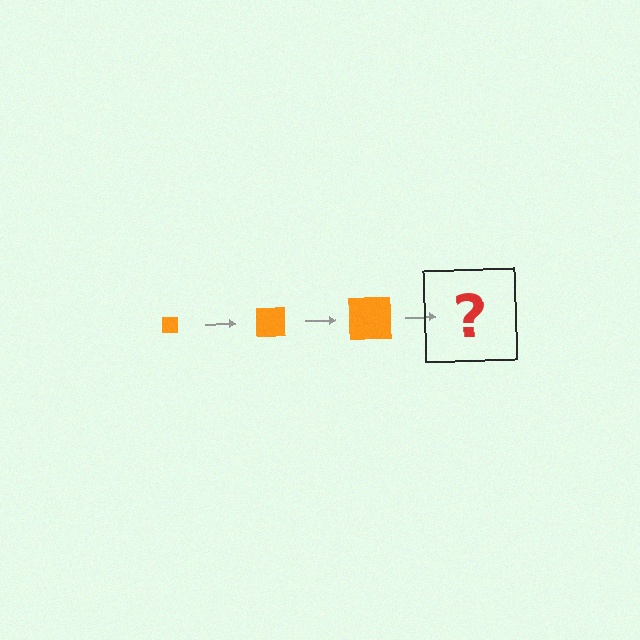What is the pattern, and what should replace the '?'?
The pattern is that the square gets progressively larger each step. The '?' should be an orange square, larger than the previous one.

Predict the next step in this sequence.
The next step is an orange square, larger than the previous one.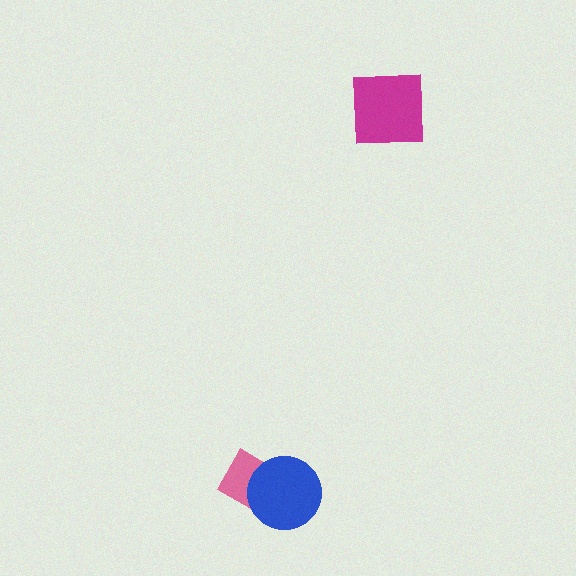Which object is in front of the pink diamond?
The blue circle is in front of the pink diamond.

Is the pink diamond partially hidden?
Yes, it is partially covered by another shape.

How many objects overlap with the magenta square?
0 objects overlap with the magenta square.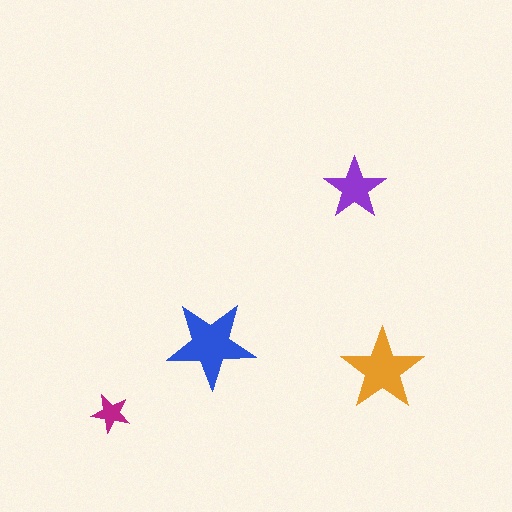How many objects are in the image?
There are 4 objects in the image.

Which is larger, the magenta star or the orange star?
The orange one.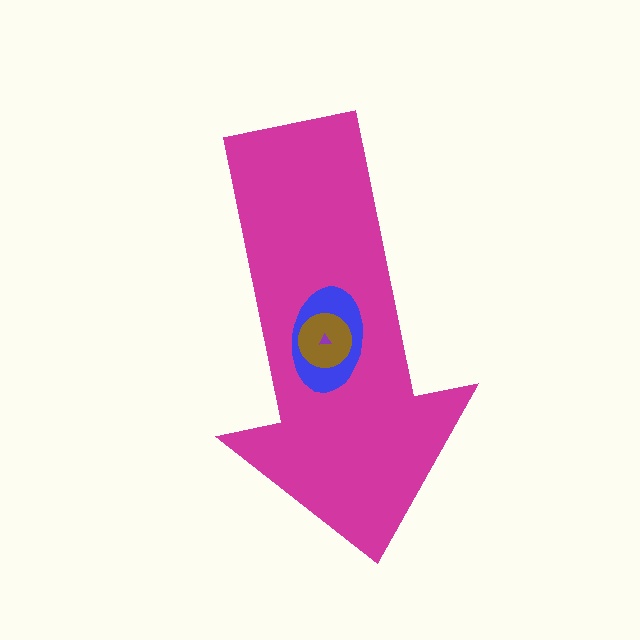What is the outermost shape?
The magenta arrow.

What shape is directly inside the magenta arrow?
The blue ellipse.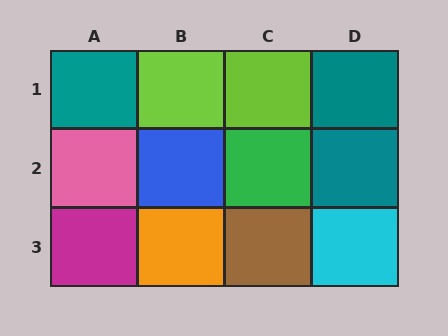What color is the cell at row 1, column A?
Teal.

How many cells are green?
1 cell is green.